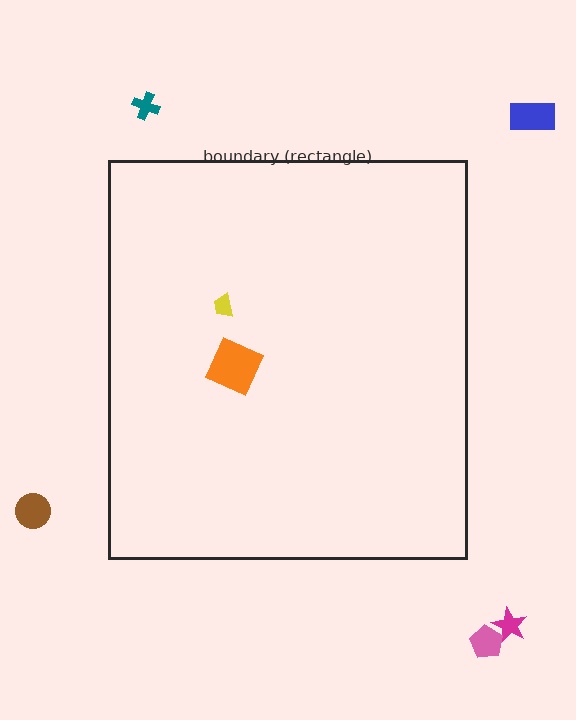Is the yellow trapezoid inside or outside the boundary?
Inside.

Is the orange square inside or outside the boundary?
Inside.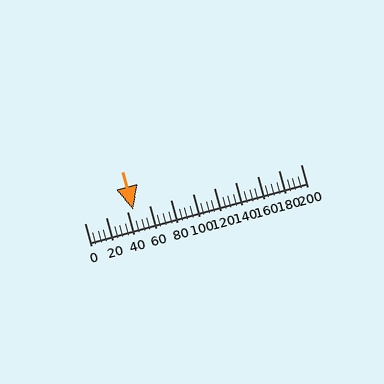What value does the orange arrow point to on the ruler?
The orange arrow points to approximately 45.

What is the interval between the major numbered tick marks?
The major tick marks are spaced 20 units apart.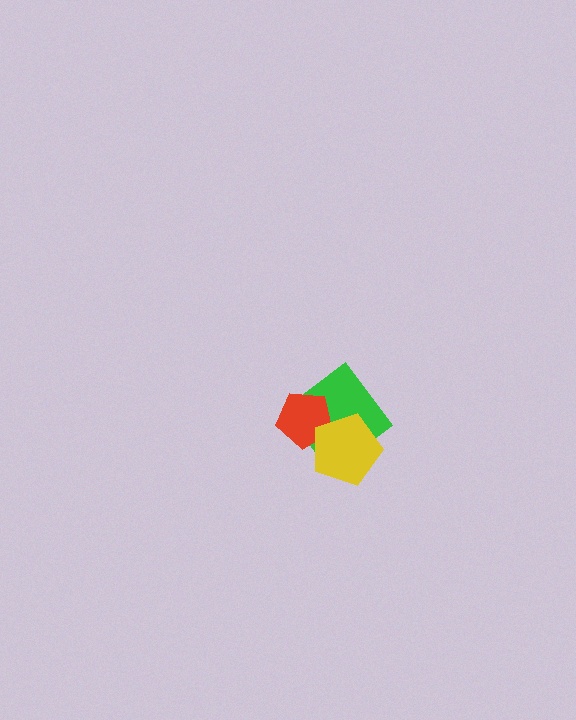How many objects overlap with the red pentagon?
2 objects overlap with the red pentagon.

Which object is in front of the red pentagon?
The yellow pentagon is in front of the red pentagon.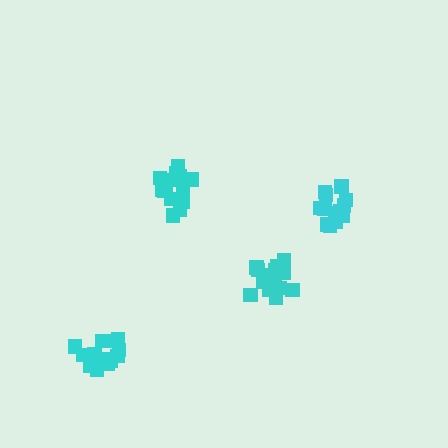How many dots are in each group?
Group 1: 14 dots, Group 2: 17 dots, Group 3: 17 dots, Group 4: 14 dots (62 total).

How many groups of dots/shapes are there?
There are 4 groups.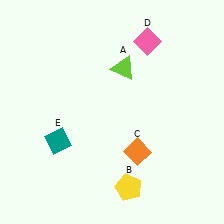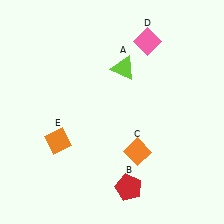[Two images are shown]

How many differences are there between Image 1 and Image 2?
There are 2 differences between the two images.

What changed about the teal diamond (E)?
In Image 1, E is teal. In Image 2, it changed to orange.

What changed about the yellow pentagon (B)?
In Image 1, B is yellow. In Image 2, it changed to red.